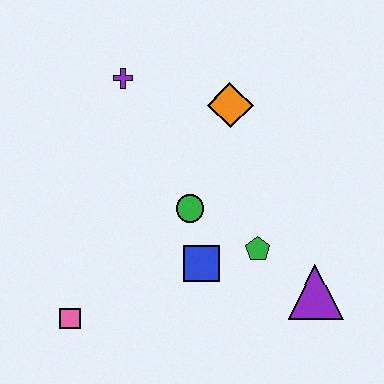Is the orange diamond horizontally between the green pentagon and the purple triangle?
No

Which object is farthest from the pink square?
The orange diamond is farthest from the pink square.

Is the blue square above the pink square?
Yes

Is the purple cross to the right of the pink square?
Yes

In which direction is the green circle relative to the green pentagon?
The green circle is to the left of the green pentagon.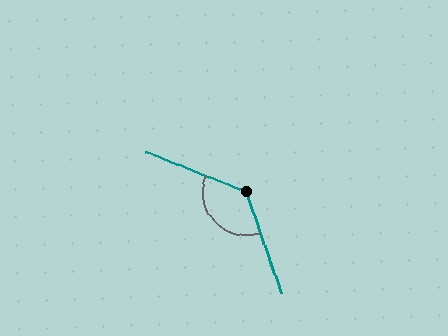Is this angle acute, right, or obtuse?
It is obtuse.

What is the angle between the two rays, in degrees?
Approximately 131 degrees.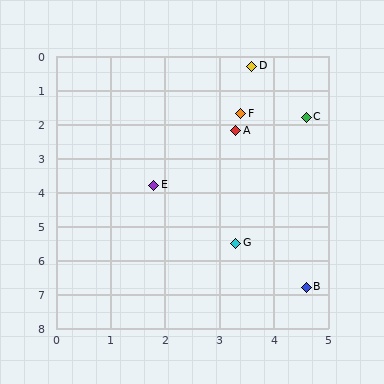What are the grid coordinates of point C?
Point C is at approximately (4.6, 1.8).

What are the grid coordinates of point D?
Point D is at approximately (3.6, 0.3).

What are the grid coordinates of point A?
Point A is at approximately (3.3, 2.2).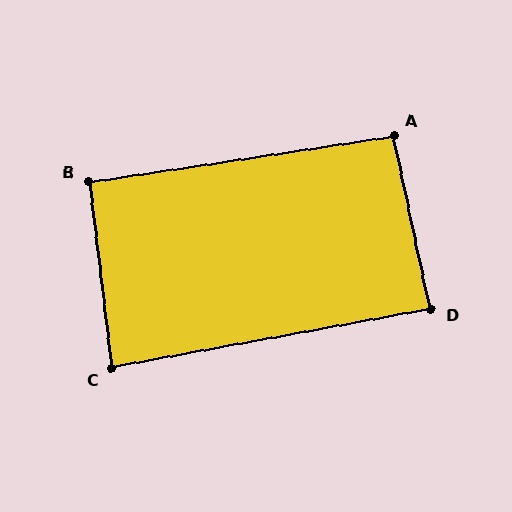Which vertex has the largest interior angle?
A, at approximately 93 degrees.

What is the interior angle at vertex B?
Approximately 92 degrees (approximately right).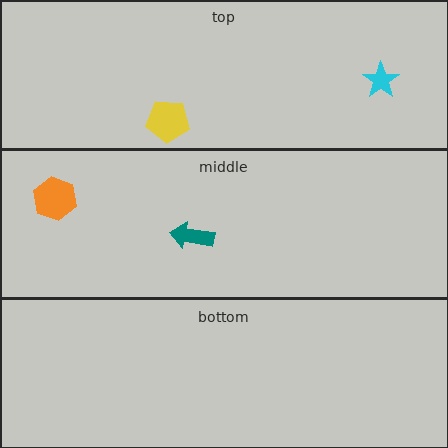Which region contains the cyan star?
The top region.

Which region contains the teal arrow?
The middle region.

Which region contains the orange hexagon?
The middle region.